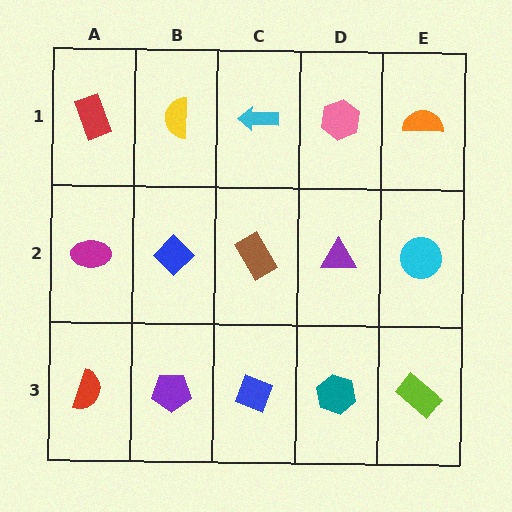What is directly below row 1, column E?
A cyan circle.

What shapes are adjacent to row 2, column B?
A yellow semicircle (row 1, column B), a purple pentagon (row 3, column B), a magenta ellipse (row 2, column A), a brown rectangle (row 2, column C).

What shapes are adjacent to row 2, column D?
A pink hexagon (row 1, column D), a teal hexagon (row 3, column D), a brown rectangle (row 2, column C), a cyan circle (row 2, column E).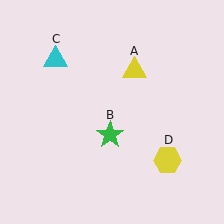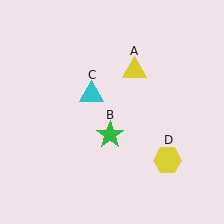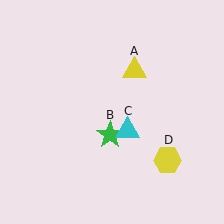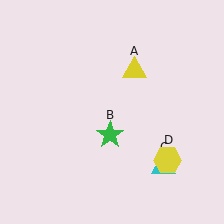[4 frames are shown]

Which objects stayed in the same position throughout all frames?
Yellow triangle (object A) and green star (object B) and yellow hexagon (object D) remained stationary.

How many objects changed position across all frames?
1 object changed position: cyan triangle (object C).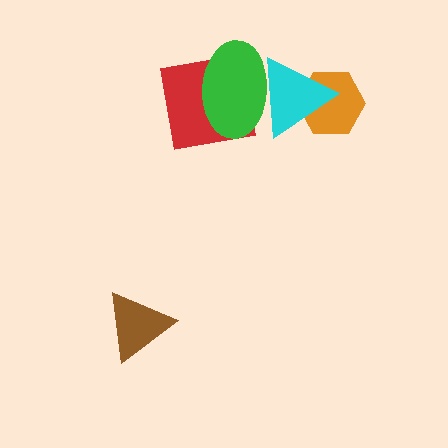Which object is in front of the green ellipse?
The cyan triangle is in front of the green ellipse.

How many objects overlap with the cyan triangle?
2 objects overlap with the cyan triangle.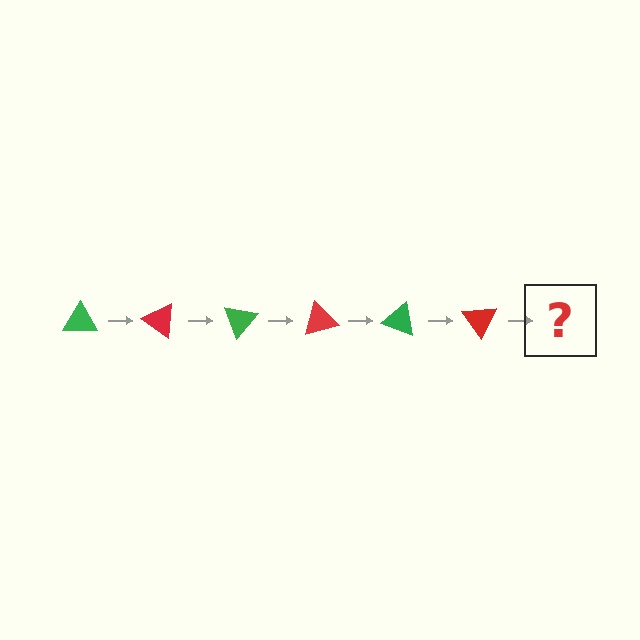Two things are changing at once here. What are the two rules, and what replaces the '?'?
The two rules are that it rotates 35 degrees each step and the color cycles through green and red. The '?' should be a green triangle, rotated 210 degrees from the start.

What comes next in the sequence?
The next element should be a green triangle, rotated 210 degrees from the start.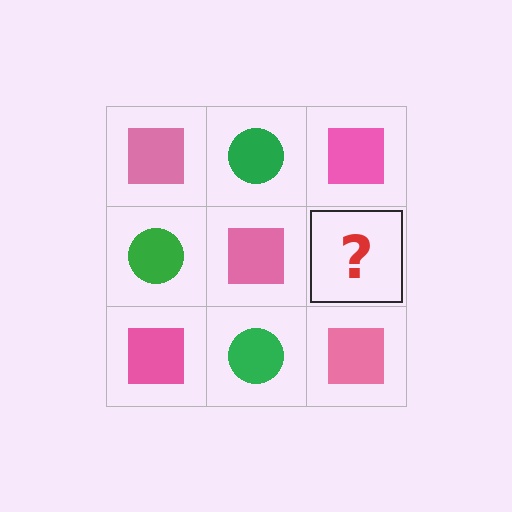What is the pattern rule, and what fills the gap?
The rule is that it alternates pink square and green circle in a checkerboard pattern. The gap should be filled with a green circle.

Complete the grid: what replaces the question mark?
The question mark should be replaced with a green circle.